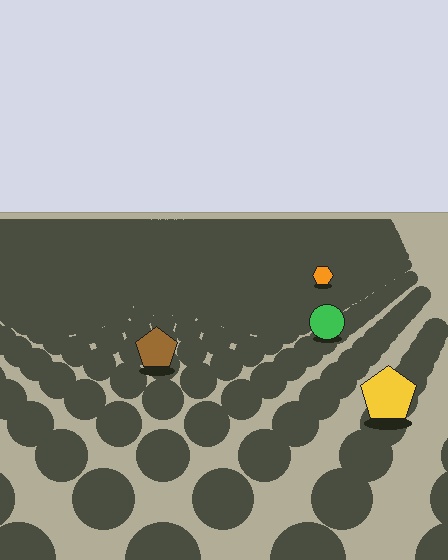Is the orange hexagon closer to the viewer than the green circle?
No. The green circle is closer — you can tell from the texture gradient: the ground texture is coarser near it.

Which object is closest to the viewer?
The yellow pentagon is closest. The texture marks near it are larger and more spread out.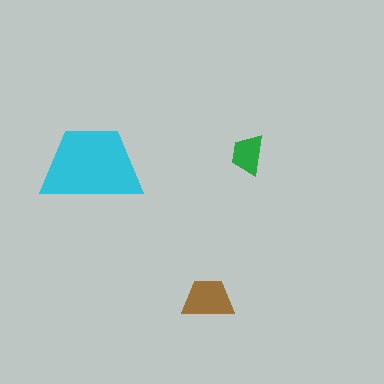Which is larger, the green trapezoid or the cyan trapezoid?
The cyan one.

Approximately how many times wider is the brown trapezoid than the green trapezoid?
About 1.5 times wider.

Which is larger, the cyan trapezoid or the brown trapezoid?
The cyan one.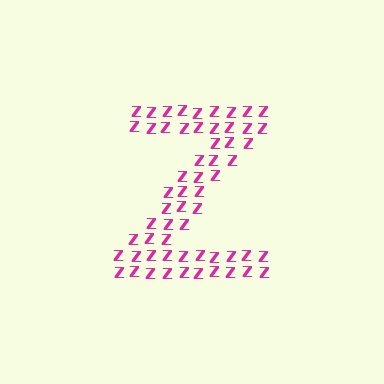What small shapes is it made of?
It is made of small letter Z's.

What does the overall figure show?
The overall figure shows the letter Z.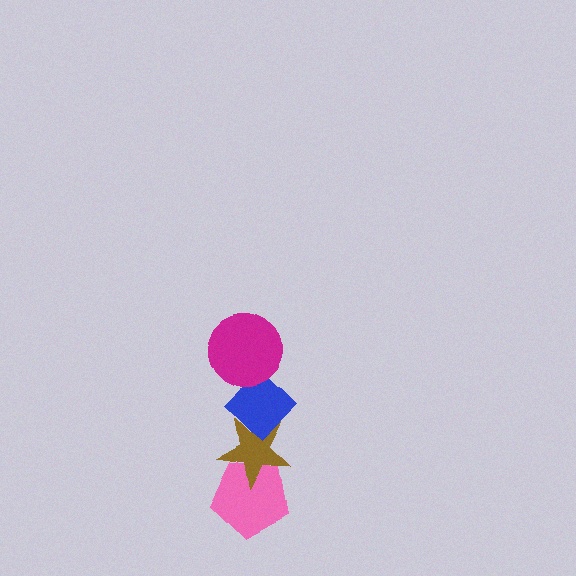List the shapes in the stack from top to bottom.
From top to bottom: the magenta circle, the blue diamond, the brown star, the pink pentagon.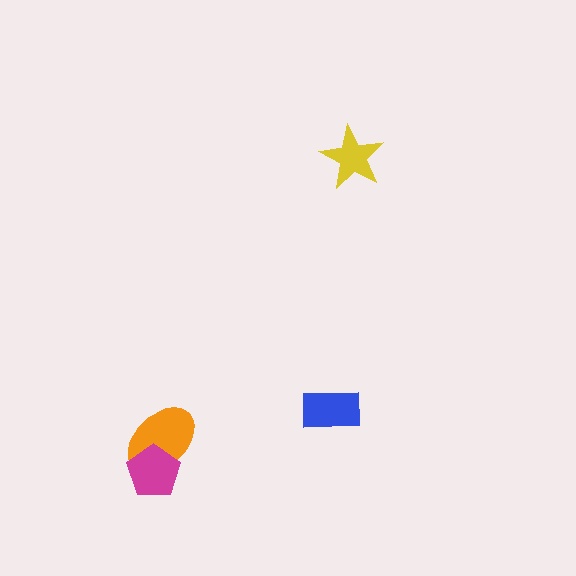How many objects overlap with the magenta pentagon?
1 object overlaps with the magenta pentagon.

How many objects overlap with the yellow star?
0 objects overlap with the yellow star.